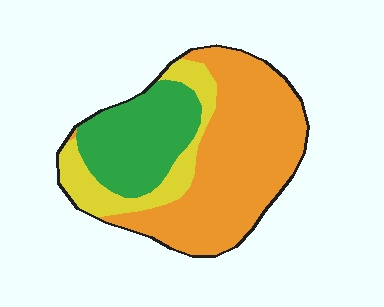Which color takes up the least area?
Yellow, at roughly 20%.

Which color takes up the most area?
Orange, at roughly 55%.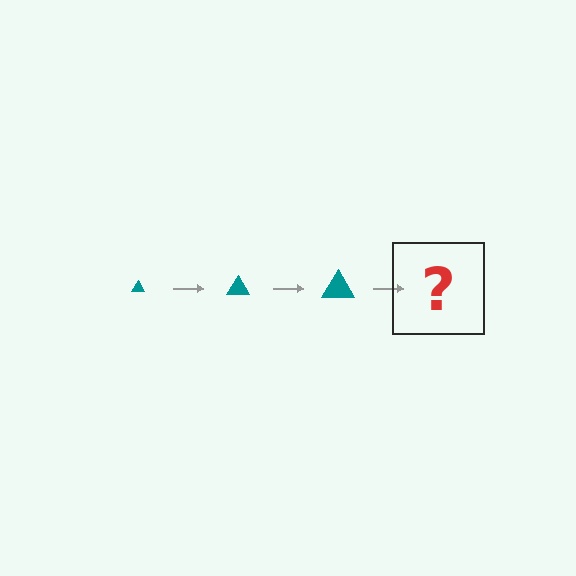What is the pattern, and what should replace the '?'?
The pattern is that the triangle gets progressively larger each step. The '?' should be a teal triangle, larger than the previous one.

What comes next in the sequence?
The next element should be a teal triangle, larger than the previous one.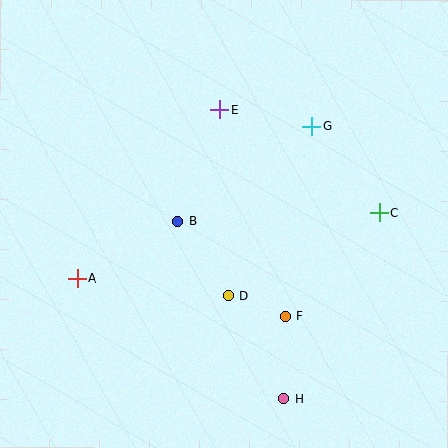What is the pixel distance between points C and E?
The distance between C and E is 189 pixels.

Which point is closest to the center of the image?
Point B at (178, 221) is closest to the center.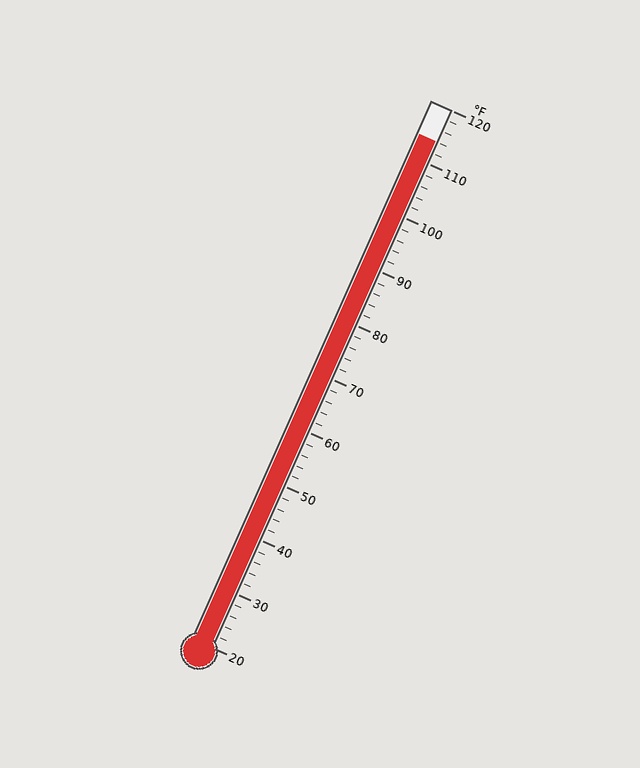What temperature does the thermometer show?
The thermometer shows approximately 114°F.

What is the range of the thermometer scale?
The thermometer scale ranges from 20°F to 120°F.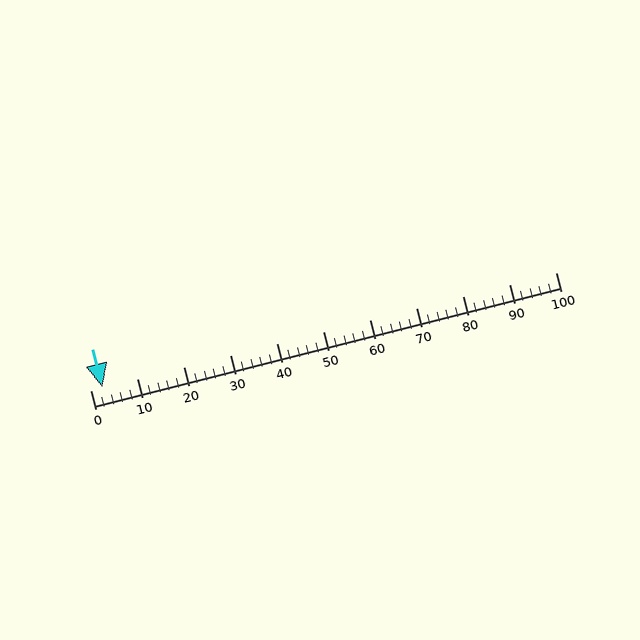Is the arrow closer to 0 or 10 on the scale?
The arrow is closer to 0.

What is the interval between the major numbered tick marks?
The major tick marks are spaced 10 units apart.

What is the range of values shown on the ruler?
The ruler shows values from 0 to 100.